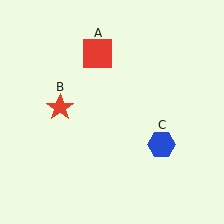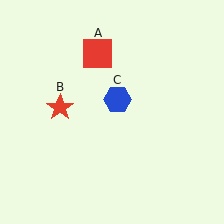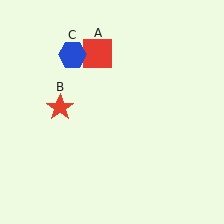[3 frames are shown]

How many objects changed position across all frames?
1 object changed position: blue hexagon (object C).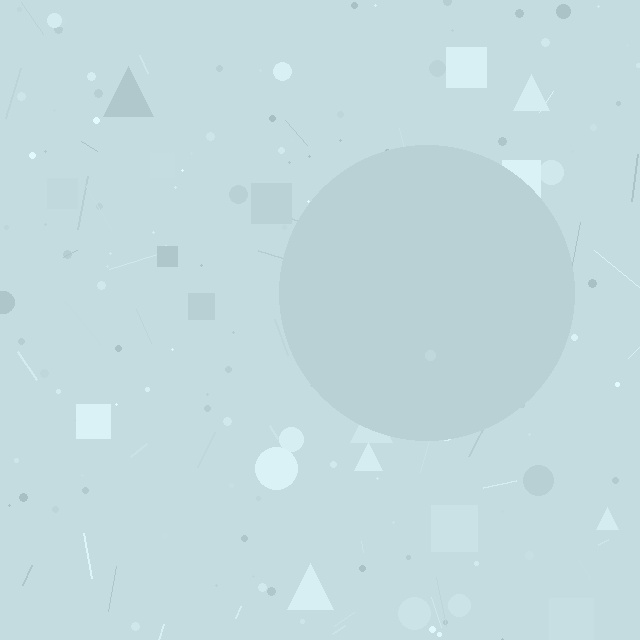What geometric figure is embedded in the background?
A circle is embedded in the background.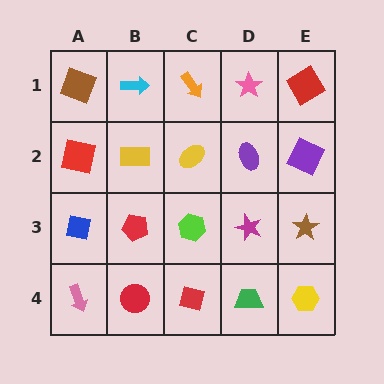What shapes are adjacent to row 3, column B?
A yellow rectangle (row 2, column B), a red circle (row 4, column B), a blue square (row 3, column A), a lime hexagon (row 3, column C).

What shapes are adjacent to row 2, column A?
A brown square (row 1, column A), a blue square (row 3, column A), a yellow rectangle (row 2, column B).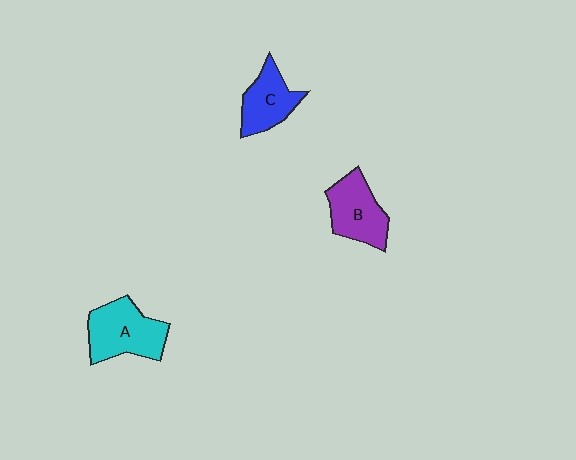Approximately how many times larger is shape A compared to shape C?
Approximately 1.3 times.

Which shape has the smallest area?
Shape C (blue).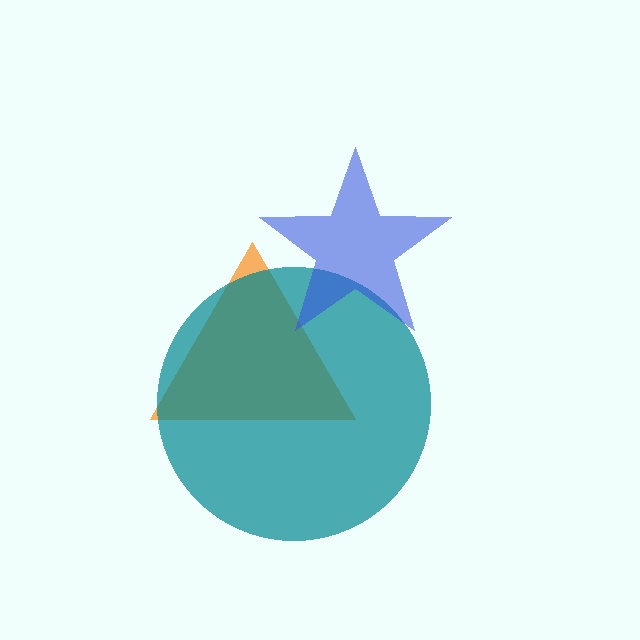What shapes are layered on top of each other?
The layered shapes are: an orange triangle, a teal circle, a blue star.